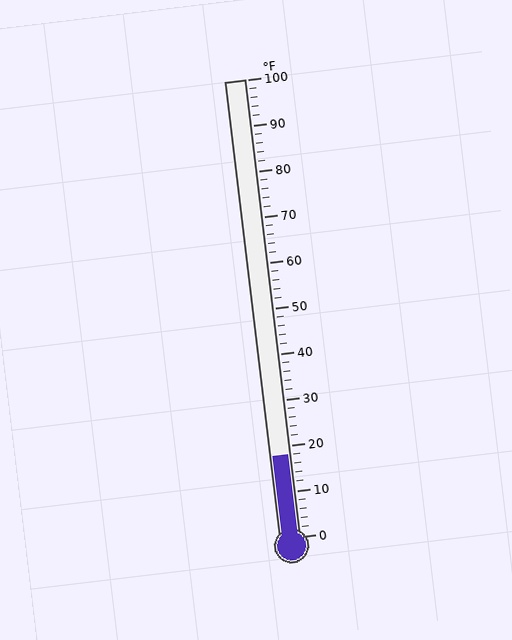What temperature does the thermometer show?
The thermometer shows approximately 18°F.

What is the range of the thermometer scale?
The thermometer scale ranges from 0°F to 100°F.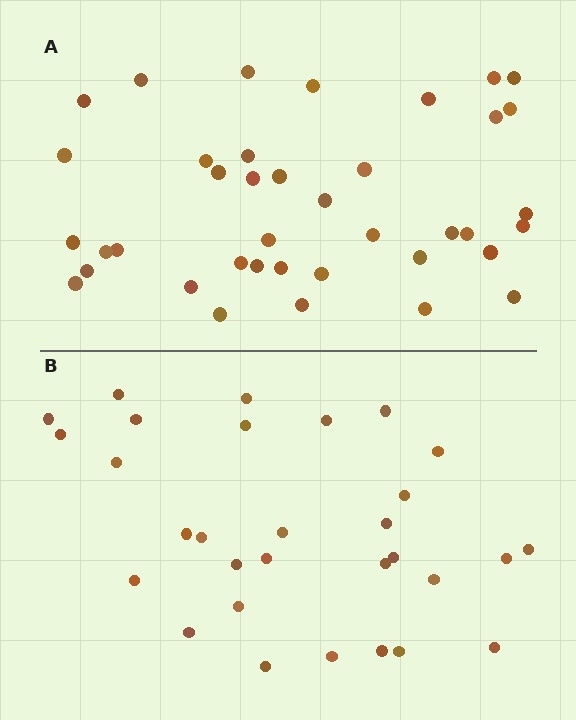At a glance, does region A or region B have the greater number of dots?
Region A (the top region) has more dots.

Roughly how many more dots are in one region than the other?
Region A has roughly 8 or so more dots than region B.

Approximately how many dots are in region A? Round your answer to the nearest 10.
About 40 dots. (The exact count is 39, which rounds to 40.)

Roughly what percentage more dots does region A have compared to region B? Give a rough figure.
About 30% more.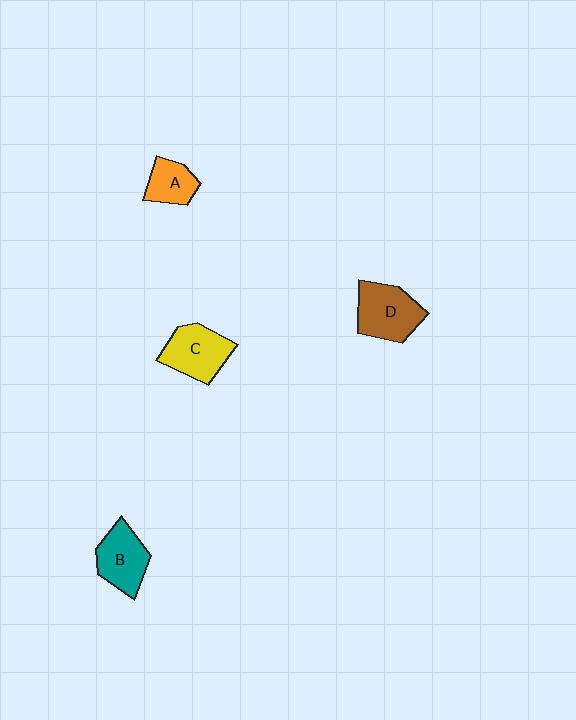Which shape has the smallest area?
Shape A (orange).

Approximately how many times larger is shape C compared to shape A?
Approximately 1.6 times.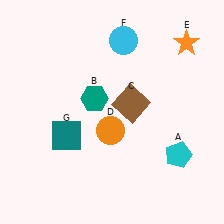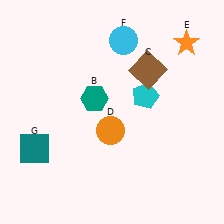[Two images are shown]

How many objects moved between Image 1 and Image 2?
3 objects moved between the two images.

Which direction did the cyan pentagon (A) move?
The cyan pentagon (A) moved up.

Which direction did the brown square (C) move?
The brown square (C) moved up.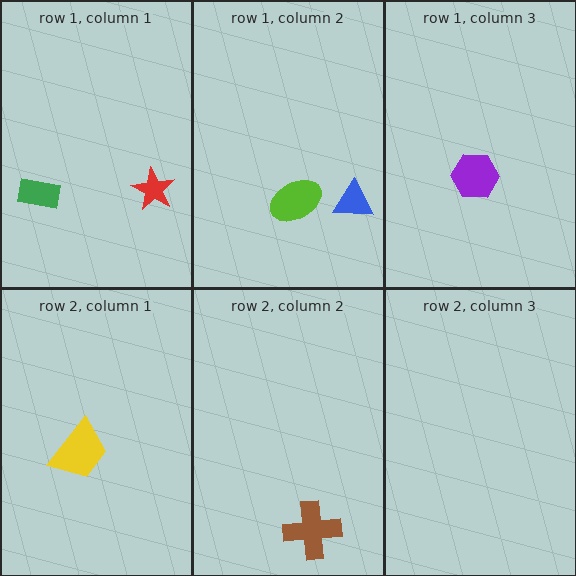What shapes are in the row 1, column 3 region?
The purple hexagon.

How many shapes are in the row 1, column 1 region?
2.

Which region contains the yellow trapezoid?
The row 2, column 1 region.